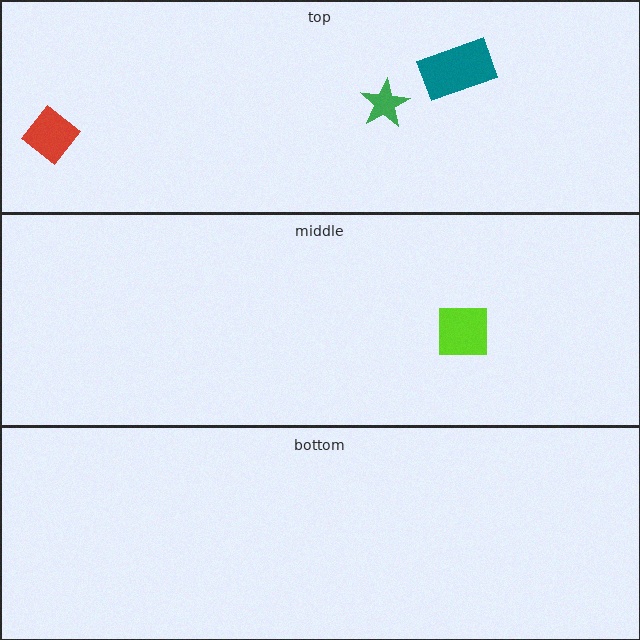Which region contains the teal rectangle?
The top region.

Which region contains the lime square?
The middle region.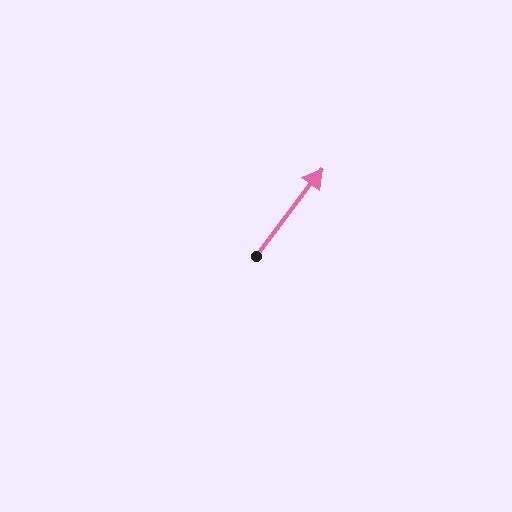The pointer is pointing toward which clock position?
Roughly 1 o'clock.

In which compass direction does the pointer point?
Northeast.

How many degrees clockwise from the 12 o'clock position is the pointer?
Approximately 37 degrees.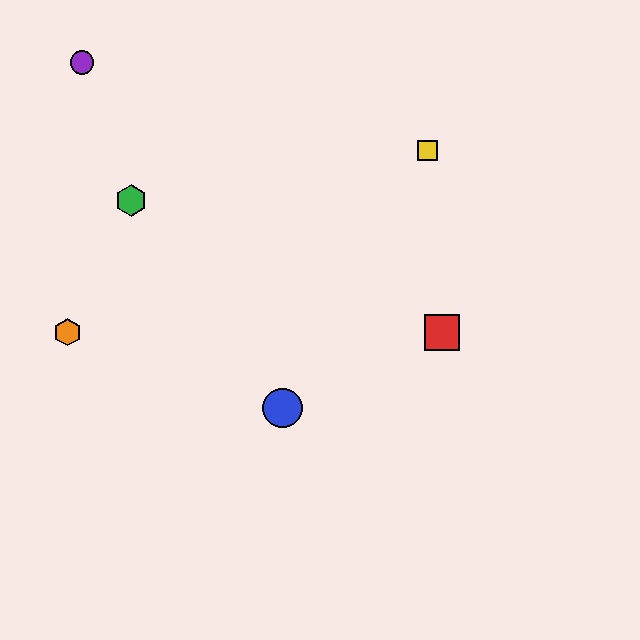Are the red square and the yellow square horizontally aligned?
No, the red square is at y≈332 and the yellow square is at y≈150.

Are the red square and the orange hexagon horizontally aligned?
Yes, both are at y≈332.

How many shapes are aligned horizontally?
2 shapes (the red square, the orange hexagon) are aligned horizontally.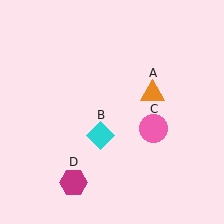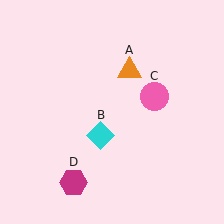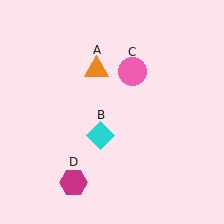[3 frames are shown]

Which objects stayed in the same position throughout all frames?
Cyan diamond (object B) and magenta hexagon (object D) remained stationary.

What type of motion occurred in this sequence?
The orange triangle (object A), pink circle (object C) rotated counterclockwise around the center of the scene.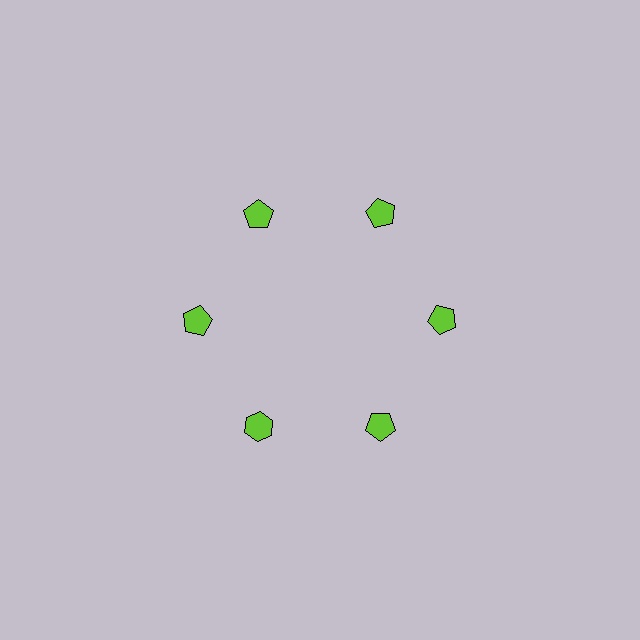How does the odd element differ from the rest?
It has a different shape: hexagon instead of pentagon.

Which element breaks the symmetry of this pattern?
The lime hexagon at roughly the 7 o'clock position breaks the symmetry. All other shapes are lime pentagons.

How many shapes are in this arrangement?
There are 6 shapes arranged in a ring pattern.